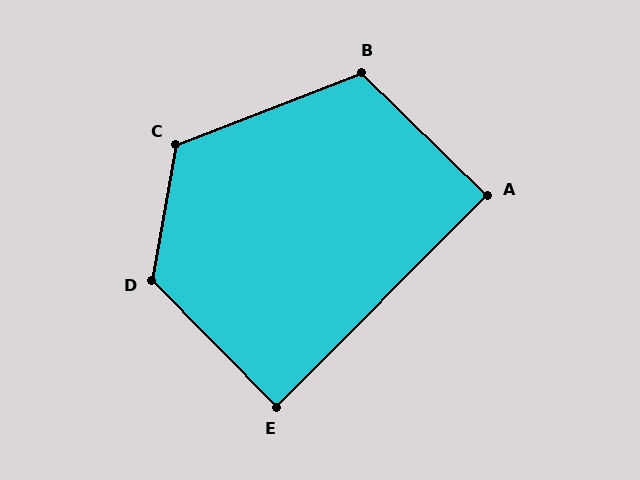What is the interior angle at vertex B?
Approximately 114 degrees (obtuse).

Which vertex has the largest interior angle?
D, at approximately 126 degrees.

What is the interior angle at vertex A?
Approximately 90 degrees (approximately right).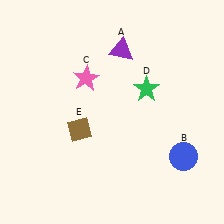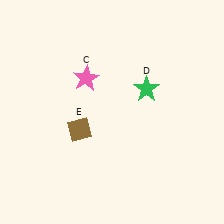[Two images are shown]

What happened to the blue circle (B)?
The blue circle (B) was removed in Image 2. It was in the bottom-right area of Image 1.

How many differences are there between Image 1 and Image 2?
There are 2 differences between the two images.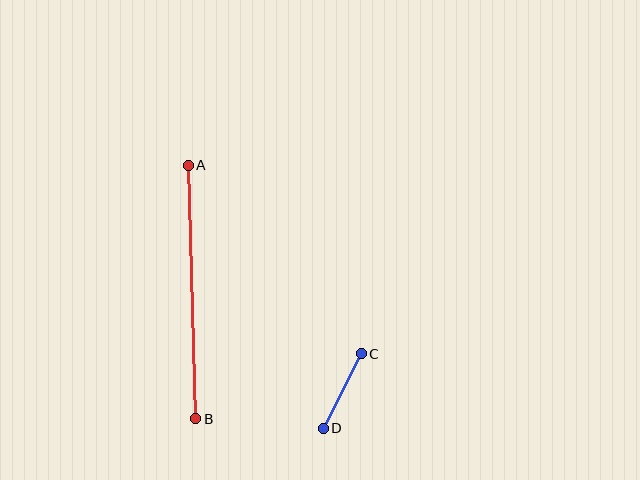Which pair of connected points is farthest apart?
Points A and B are farthest apart.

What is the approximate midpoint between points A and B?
The midpoint is at approximately (192, 292) pixels.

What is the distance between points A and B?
The distance is approximately 254 pixels.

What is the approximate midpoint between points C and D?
The midpoint is at approximately (342, 391) pixels.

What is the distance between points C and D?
The distance is approximately 83 pixels.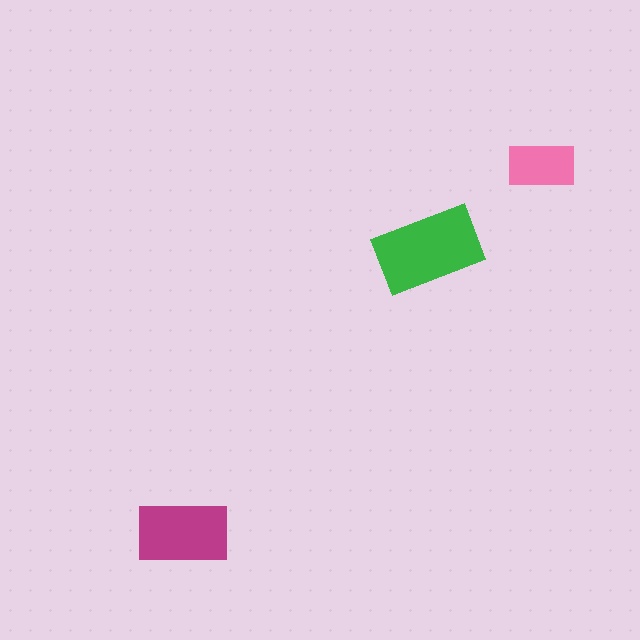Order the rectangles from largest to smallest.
the green one, the magenta one, the pink one.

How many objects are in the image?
There are 3 objects in the image.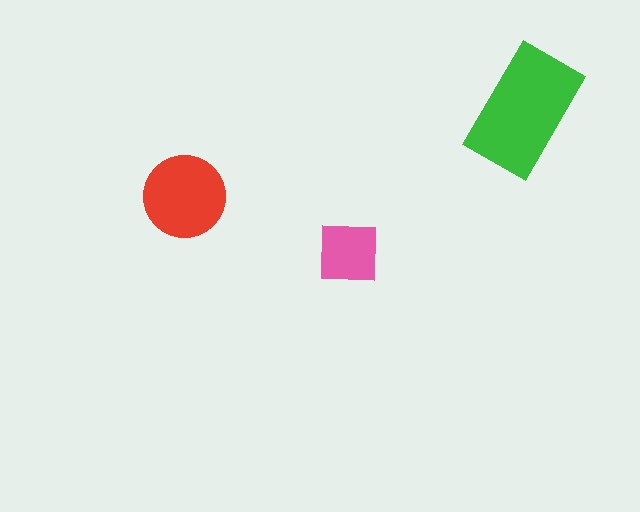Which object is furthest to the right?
The green rectangle is rightmost.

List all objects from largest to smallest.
The green rectangle, the red circle, the pink square.